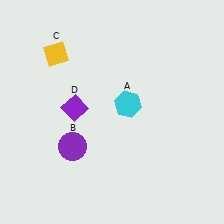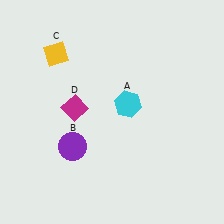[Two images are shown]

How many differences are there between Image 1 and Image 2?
There is 1 difference between the two images.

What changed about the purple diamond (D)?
In Image 1, D is purple. In Image 2, it changed to magenta.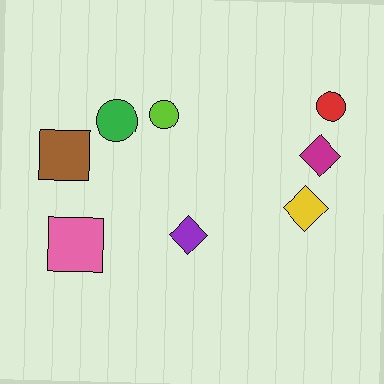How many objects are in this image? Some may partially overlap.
There are 8 objects.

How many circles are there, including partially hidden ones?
There are 3 circles.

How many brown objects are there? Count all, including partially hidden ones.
There is 1 brown object.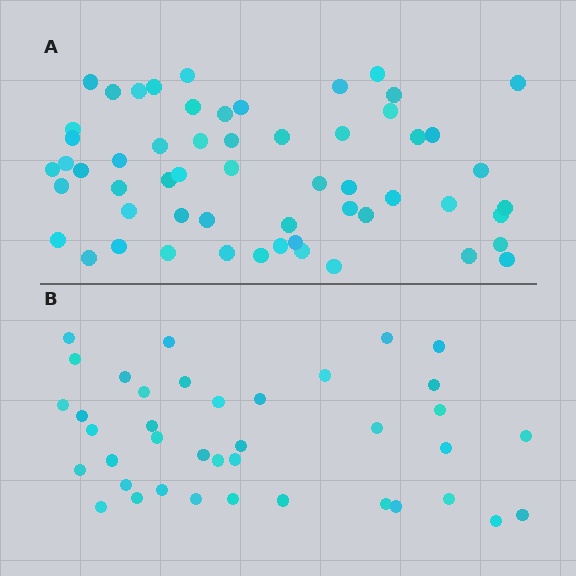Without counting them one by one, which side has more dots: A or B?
Region A (the top region) has more dots.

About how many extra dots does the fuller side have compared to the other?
Region A has approximately 20 more dots than region B.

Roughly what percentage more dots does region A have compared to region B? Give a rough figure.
About 45% more.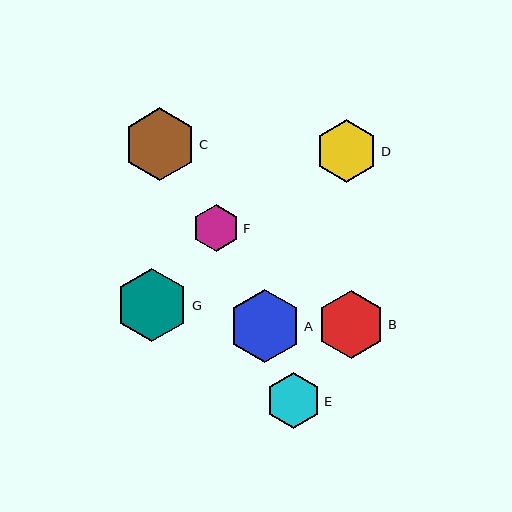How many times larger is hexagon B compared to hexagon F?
Hexagon B is approximately 1.4 times the size of hexagon F.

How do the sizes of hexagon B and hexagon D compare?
Hexagon B and hexagon D are approximately the same size.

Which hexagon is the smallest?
Hexagon F is the smallest with a size of approximately 47 pixels.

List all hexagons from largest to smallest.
From largest to smallest: G, C, A, B, D, E, F.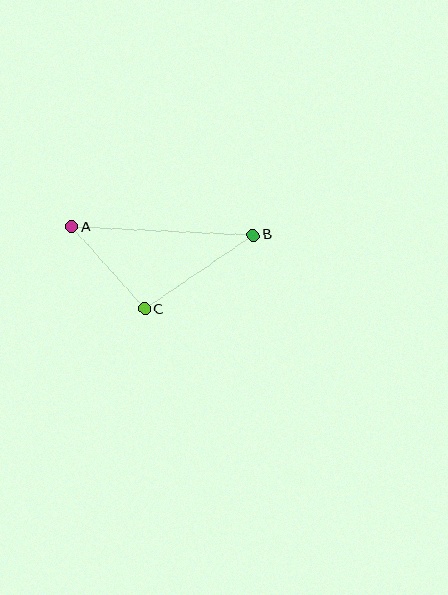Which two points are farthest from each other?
Points A and B are farthest from each other.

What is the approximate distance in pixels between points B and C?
The distance between B and C is approximately 131 pixels.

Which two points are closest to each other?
Points A and C are closest to each other.